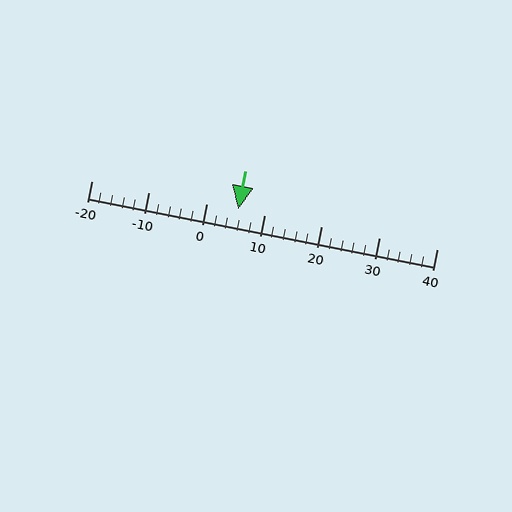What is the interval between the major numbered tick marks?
The major tick marks are spaced 10 units apart.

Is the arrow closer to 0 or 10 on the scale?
The arrow is closer to 10.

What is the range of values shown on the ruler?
The ruler shows values from -20 to 40.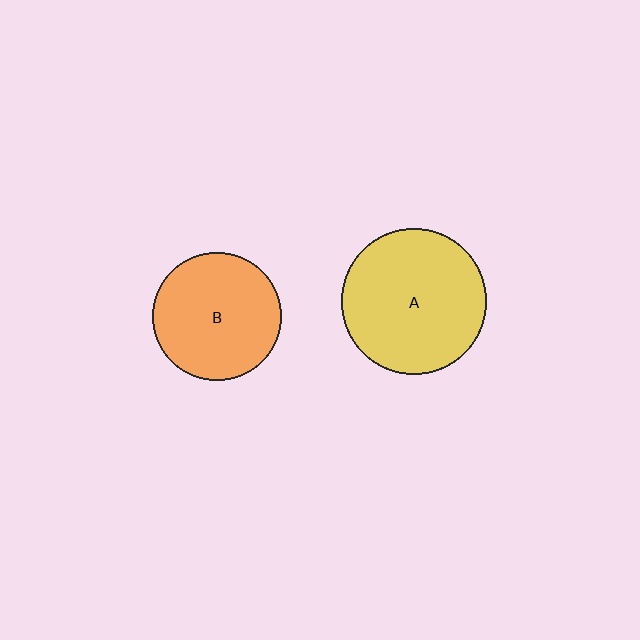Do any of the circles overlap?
No, none of the circles overlap.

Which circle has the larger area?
Circle A (yellow).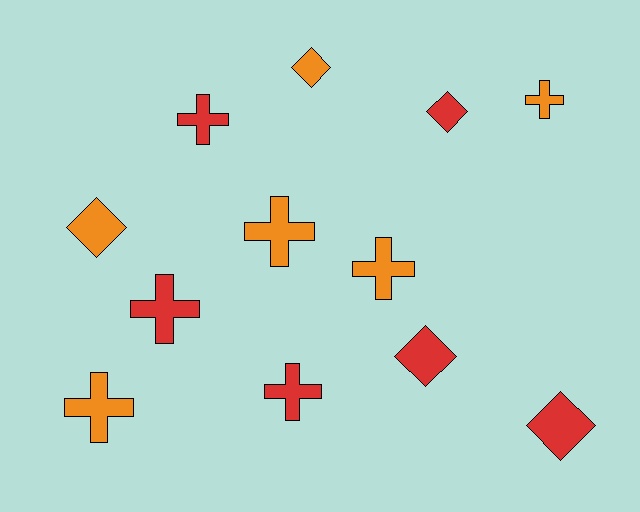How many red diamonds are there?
There are 3 red diamonds.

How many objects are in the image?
There are 12 objects.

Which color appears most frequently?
Orange, with 6 objects.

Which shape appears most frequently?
Cross, with 7 objects.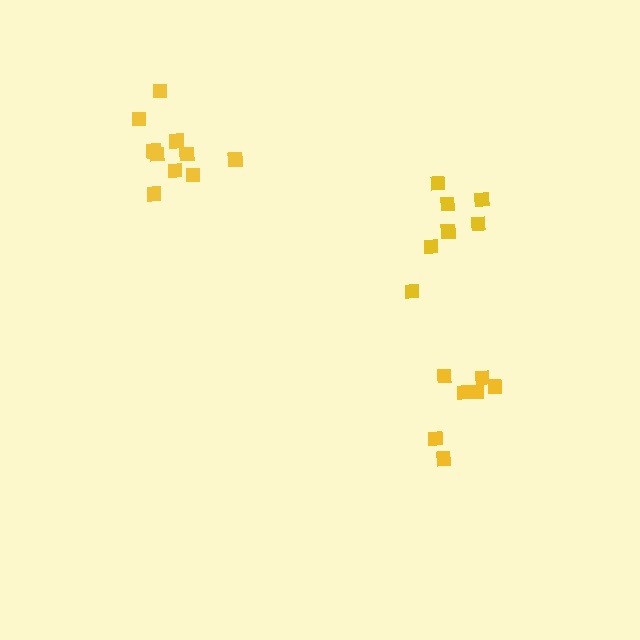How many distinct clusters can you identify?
There are 3 distinct clusters.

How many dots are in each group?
Group 1: 10 dots, Group 2: 7 dots, Group 3: 7 dots (24 total).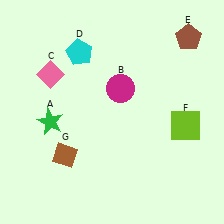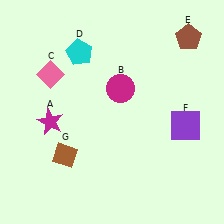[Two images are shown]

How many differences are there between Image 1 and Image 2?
There are 2 differences between the two images.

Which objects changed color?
A changed from green to magenta. F changed from lime to purple.